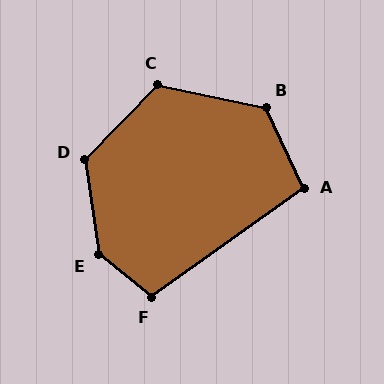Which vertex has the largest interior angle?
E, at approximately 137 degrees.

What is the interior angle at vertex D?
Approximately 127 degrees (obtuse).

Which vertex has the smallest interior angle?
A, at approximately 100 degrees.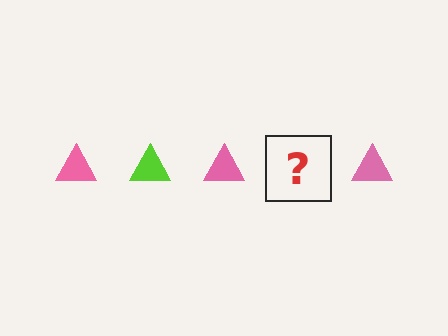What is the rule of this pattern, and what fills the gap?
The rule is that the pattern cycles through pink, lime triangles. The gap should be filled with a lime triangle.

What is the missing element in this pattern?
The missing element is a lime triangle.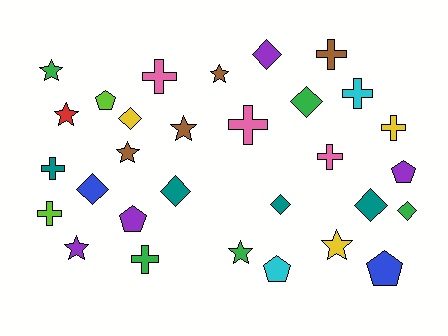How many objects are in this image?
There are 30 objects.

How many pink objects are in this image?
There are 3 pink objects.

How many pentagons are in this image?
There are 5 pentagons.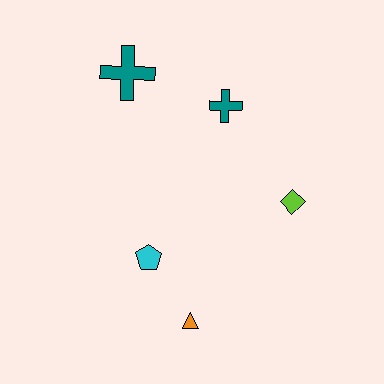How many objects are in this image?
There are 5 objects.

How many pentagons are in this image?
There is 1 pentagon.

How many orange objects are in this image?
There is 1 orange object.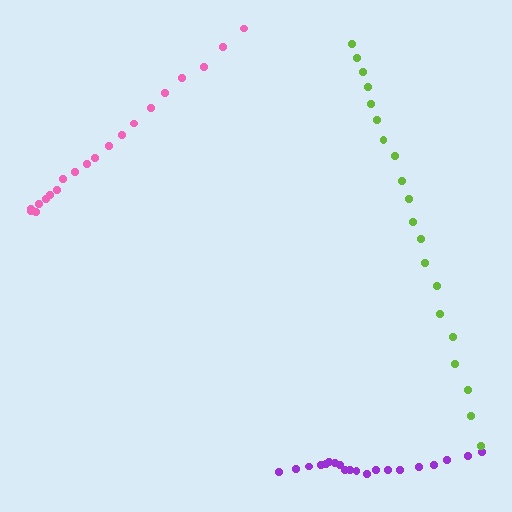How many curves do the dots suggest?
There are 3 distinct paths.